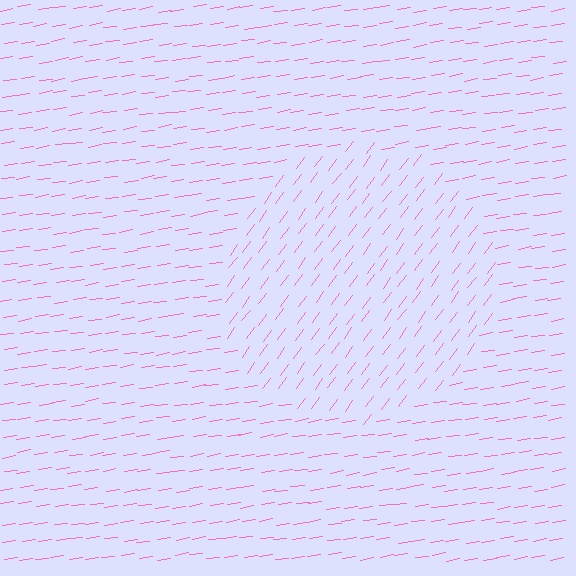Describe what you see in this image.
The image is filled with small pink line segments. A circle region in the image has lines oriented differently from the surrounding lines, creating a visible texture boundary.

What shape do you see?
I see a circle.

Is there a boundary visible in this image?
Yes, there is a texture boundary formed by a change in line orientation.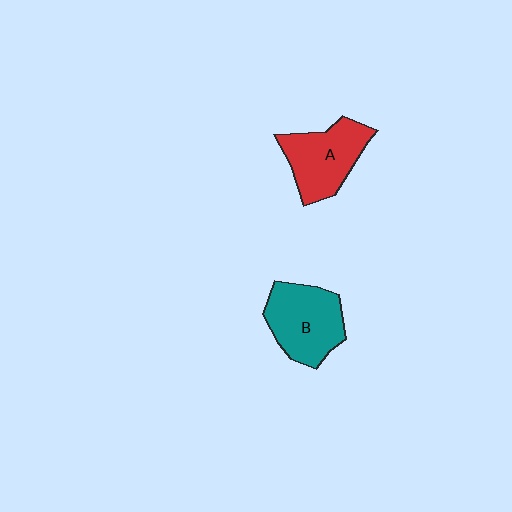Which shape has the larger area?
Shape B (teal).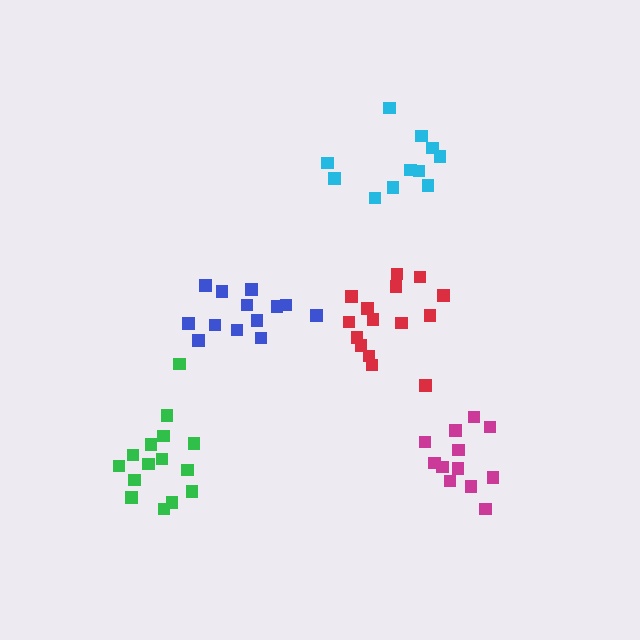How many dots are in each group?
Group 1: 12 dots, Group 2: 11 dots, Group 3: 13 dots, Group 4: 15 dots, Group 5: 15 dots (66 total).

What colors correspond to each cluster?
The clusters are colored: magenta, cyan, blue, green, red.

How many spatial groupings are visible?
There are 5 spatial groupings.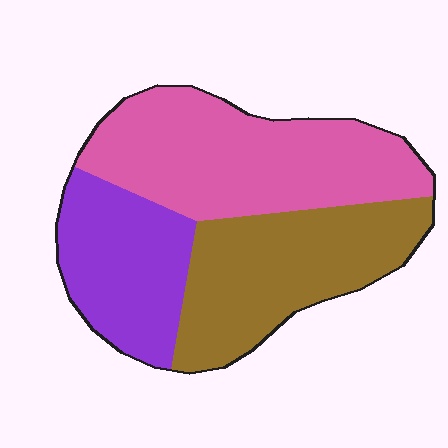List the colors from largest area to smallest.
From largest to smallest: pink, brown, purple.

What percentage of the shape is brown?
Brown covers 34% of the shape.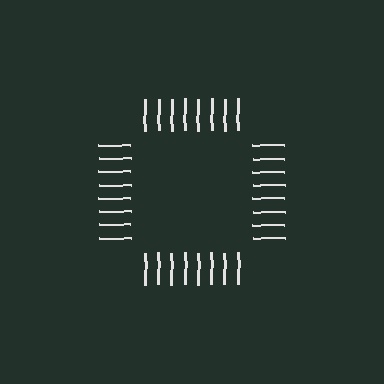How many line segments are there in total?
32 — 8 along each of the 4 edges.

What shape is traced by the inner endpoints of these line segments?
An illusory square — the line segments terminate on its edges but no continuous stroke is drawn.